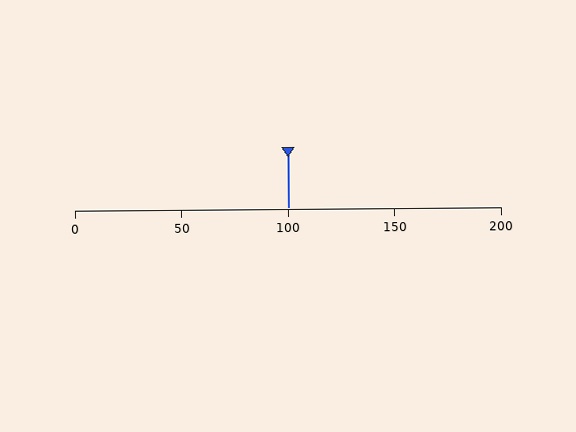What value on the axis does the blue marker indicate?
The marker indicates approximately 100.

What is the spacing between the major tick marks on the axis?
The major ticks are spaced 50 apart.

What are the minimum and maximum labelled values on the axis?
The axis runs from 0 to 200.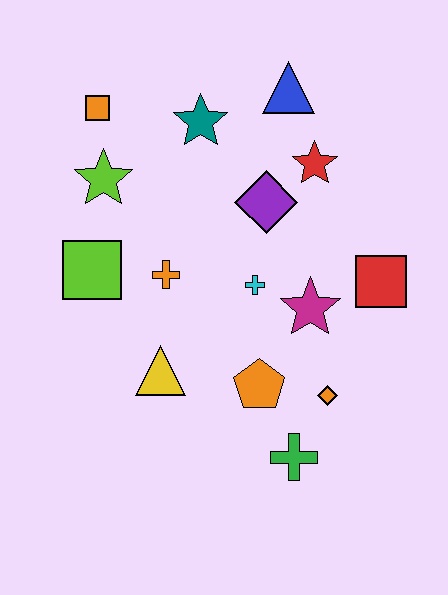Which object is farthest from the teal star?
The green cross is farthest from the teal star.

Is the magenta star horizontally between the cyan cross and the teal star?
No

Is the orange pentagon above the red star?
No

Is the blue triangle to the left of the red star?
Yes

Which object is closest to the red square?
The magenta star is closest to the red square.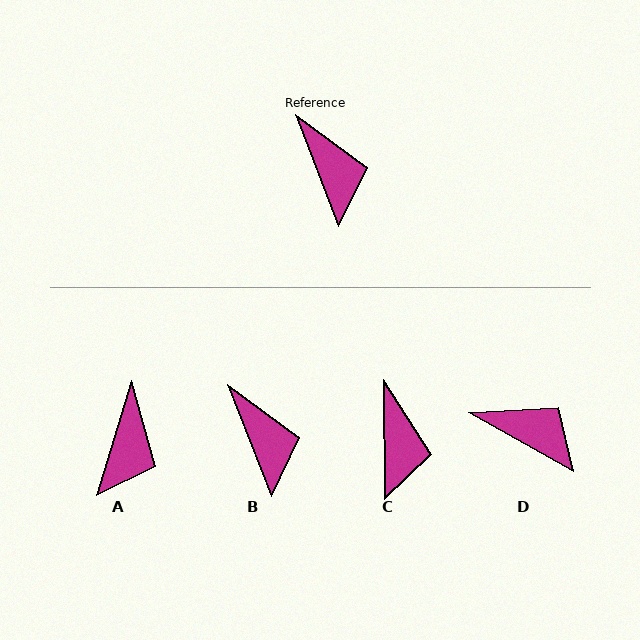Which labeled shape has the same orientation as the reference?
B.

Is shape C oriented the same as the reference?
No, it is off by about 21 degrees.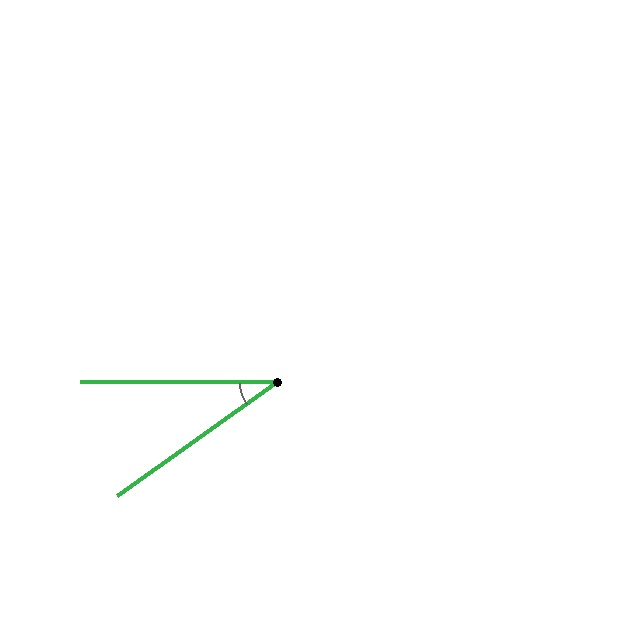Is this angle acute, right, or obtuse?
It is acute.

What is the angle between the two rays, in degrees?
Approximately 36 degrees.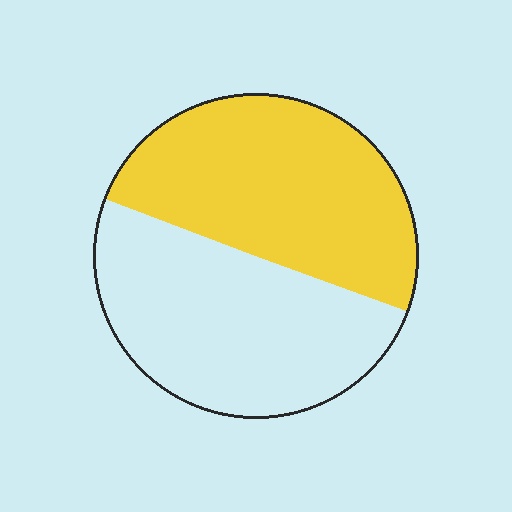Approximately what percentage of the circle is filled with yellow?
Approximately 50%.